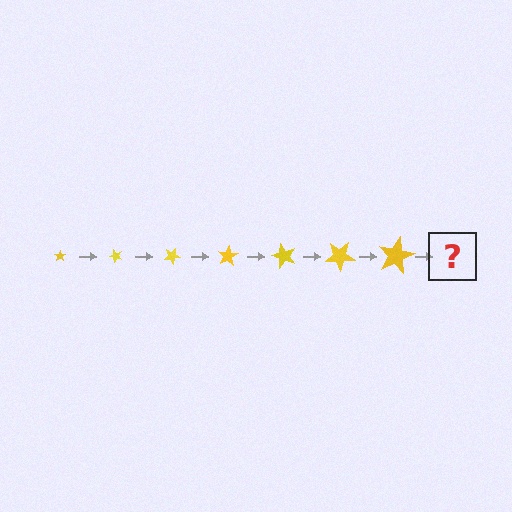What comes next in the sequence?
The next element should be a star, larger than the previous one and rotated 350 degrees from the start.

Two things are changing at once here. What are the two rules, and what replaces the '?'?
The two rules are that the star grows larger each step and it rotates 50 degrees each step. The '?' should be a star, larger than the previous one and rotated 350 degrees from the start.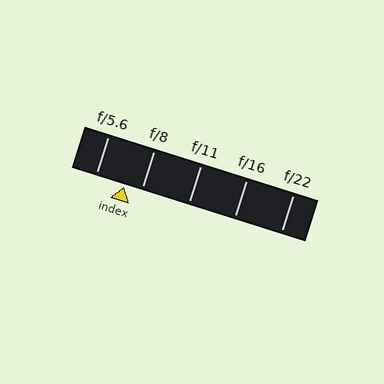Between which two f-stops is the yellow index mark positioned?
The index mark is between f/5.6 and f/8.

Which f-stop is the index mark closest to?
The index mark is closest to f/8.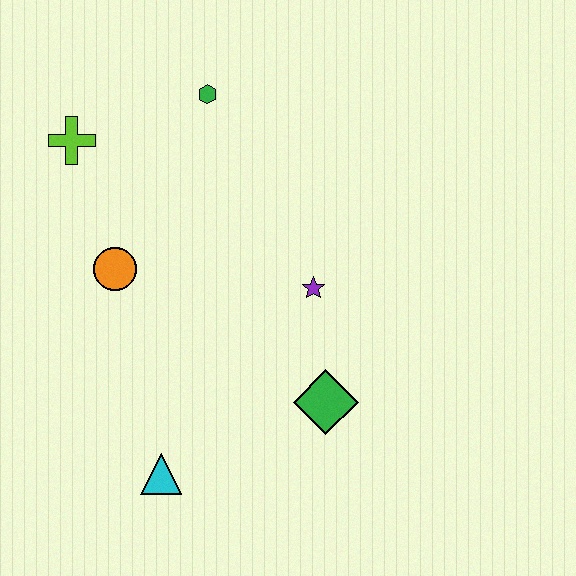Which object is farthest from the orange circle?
The green diamond is farthest from the orange circle.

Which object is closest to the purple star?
The green diamond is closest to the purple star.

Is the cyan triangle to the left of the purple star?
Yes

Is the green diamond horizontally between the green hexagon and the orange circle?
No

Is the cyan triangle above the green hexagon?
No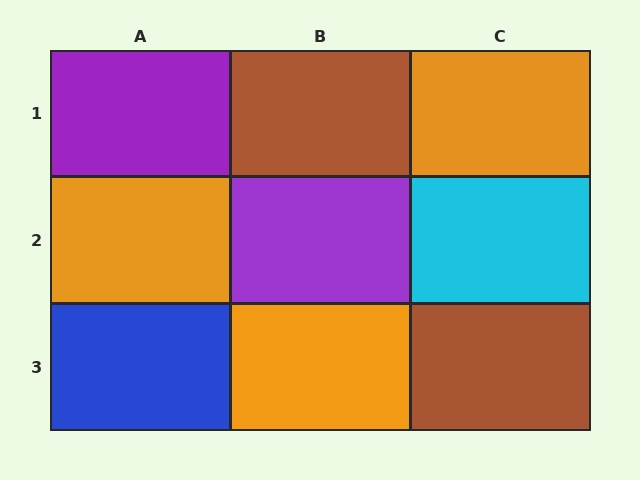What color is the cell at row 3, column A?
Blue.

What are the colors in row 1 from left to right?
Purple, brown, orange.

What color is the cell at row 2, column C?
Cyan.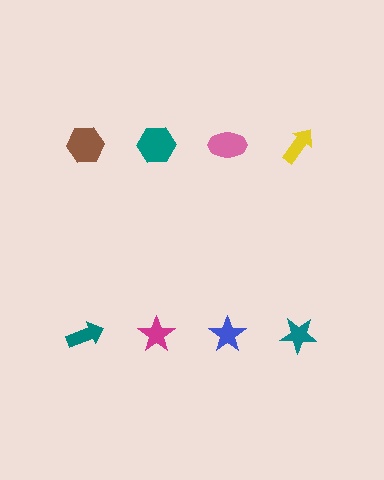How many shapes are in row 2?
4 shapes.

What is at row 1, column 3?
A pink ellipse.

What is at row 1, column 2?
A teal hexagon.